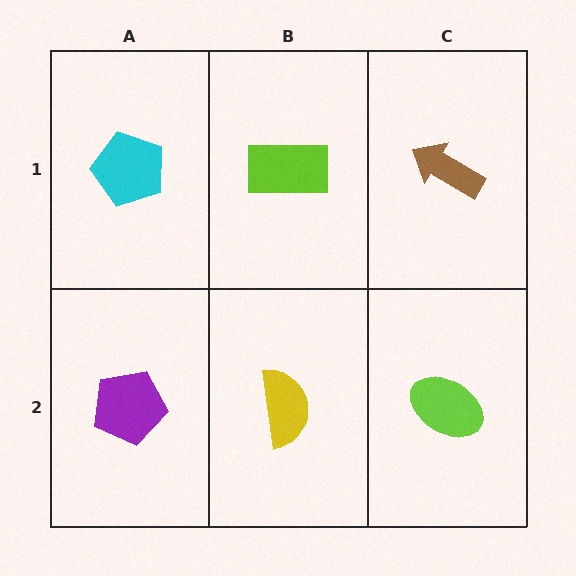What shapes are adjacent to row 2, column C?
A brown arrow (row 1, column C), a yellow semicircle (row 2, column B).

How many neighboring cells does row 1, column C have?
2.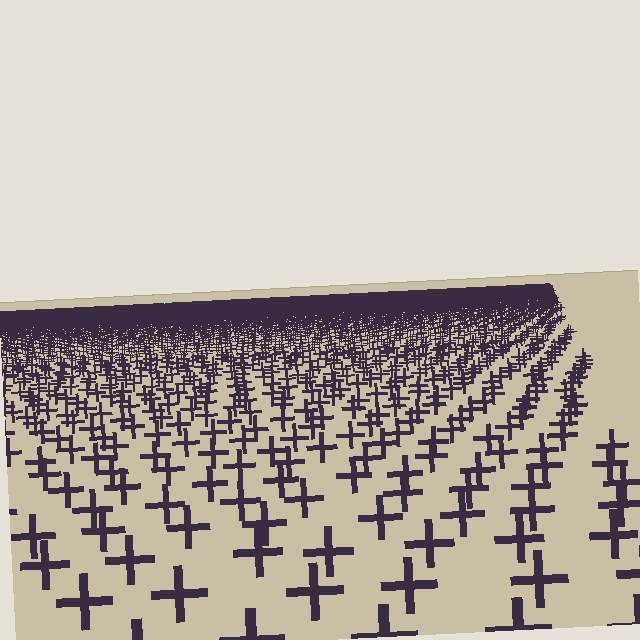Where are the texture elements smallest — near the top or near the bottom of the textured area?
Near the top.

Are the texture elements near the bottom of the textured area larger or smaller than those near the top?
Larger. Near the bottom, elements are closer to the viewer and appear at a bigger on-screen size.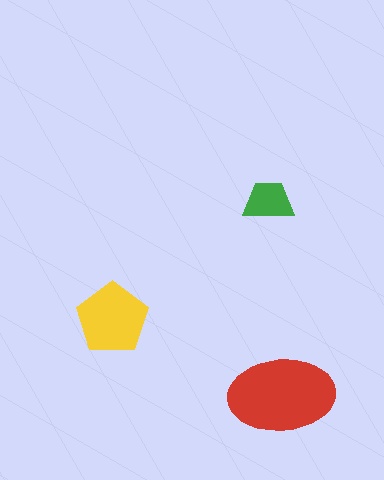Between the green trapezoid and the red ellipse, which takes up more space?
The red ellipse.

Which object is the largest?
The red ellipse.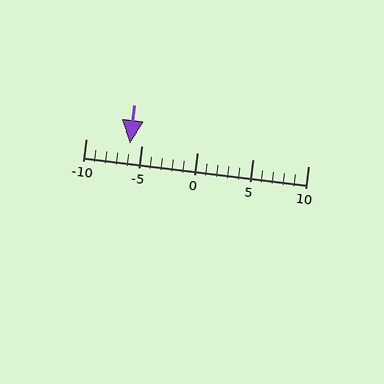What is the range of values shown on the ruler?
The ruler shows values from -10 to 10.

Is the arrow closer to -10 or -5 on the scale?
The arrow is closer to -5.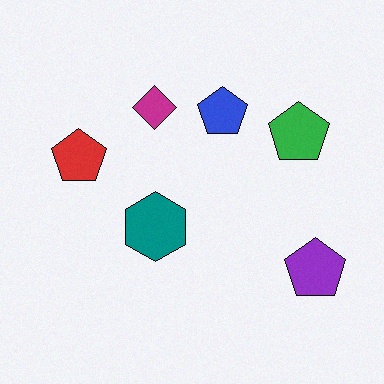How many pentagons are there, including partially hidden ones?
There are 4 pentagons.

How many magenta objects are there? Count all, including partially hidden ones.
There is 1 magenta object.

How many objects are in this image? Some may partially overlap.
There are 6 objects.